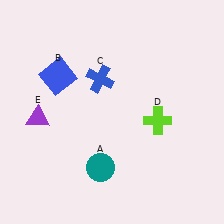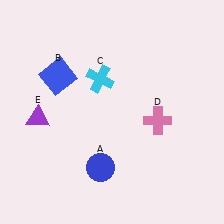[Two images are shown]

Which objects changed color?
A changed from teal to blue. C changed from blue to cyan. D changed from lime to pink.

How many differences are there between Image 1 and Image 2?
There are 3 differences between the two images.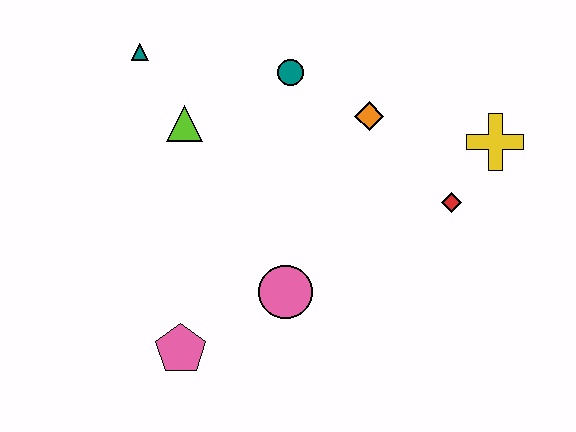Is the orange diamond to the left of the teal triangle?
No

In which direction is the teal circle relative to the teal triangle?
The teal circle is to the right of the teal triangle.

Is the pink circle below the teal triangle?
Yes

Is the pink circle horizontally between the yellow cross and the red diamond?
No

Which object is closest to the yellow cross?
The red diamond is closest to the yellow cross.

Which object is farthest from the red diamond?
The teal triangle is farthest from the red diamond.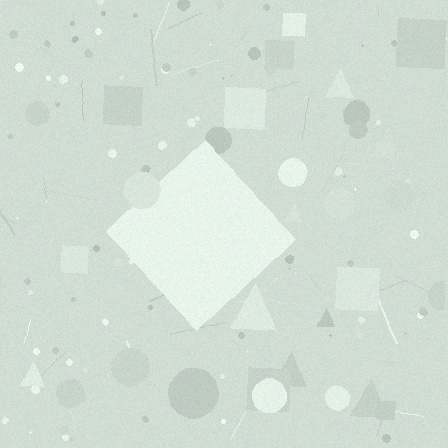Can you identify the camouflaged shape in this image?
The camouflaged shape is a diamond.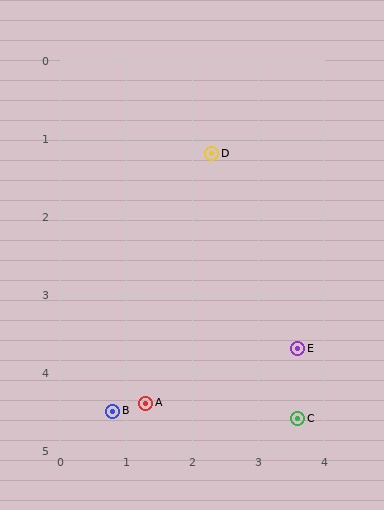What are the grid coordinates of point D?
Point D is at approximately (2.3, 1.2).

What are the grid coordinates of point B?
Point B is at approximately (0.8, 4.5).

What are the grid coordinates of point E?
Point E is at approximately (3.6, 3.7).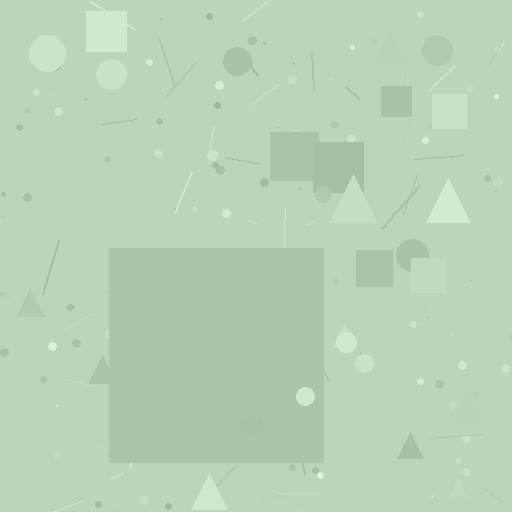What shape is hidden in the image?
A square is hidden in the image.